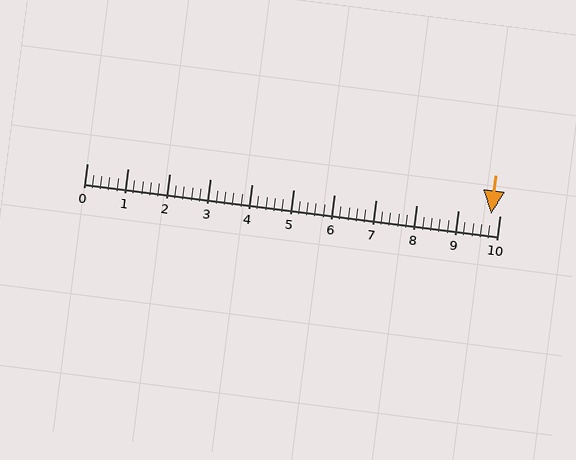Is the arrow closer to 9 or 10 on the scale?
The arrow is closer to 10.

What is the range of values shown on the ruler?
The ruler shows values from 0 to 10.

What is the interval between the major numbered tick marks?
The major tick marks are spaced 1 units apart.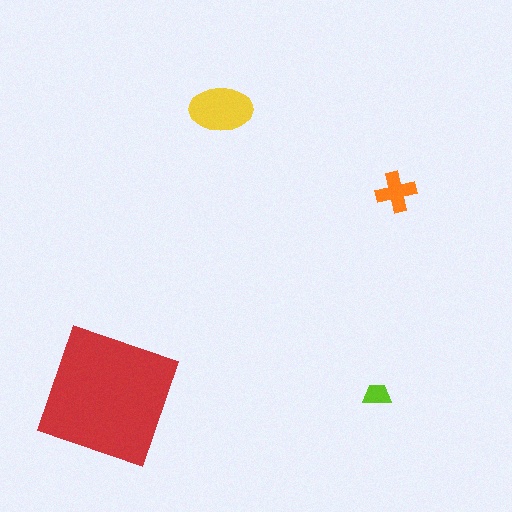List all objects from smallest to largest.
The lime trapezoid, the orange cross, the yellow ellipse, the red square.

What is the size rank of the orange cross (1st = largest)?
3rd.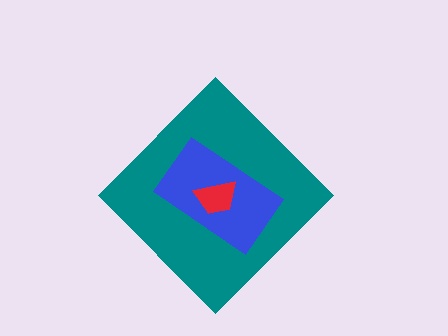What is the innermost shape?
The red trapezoid.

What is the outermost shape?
The teal diamond.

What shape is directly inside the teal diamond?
The blue rectangle.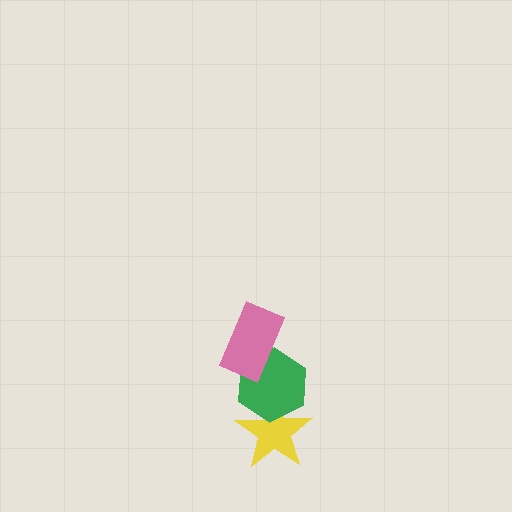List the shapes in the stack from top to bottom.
From top to bottom: the pink rectangle, the green hexagon, the yellow star.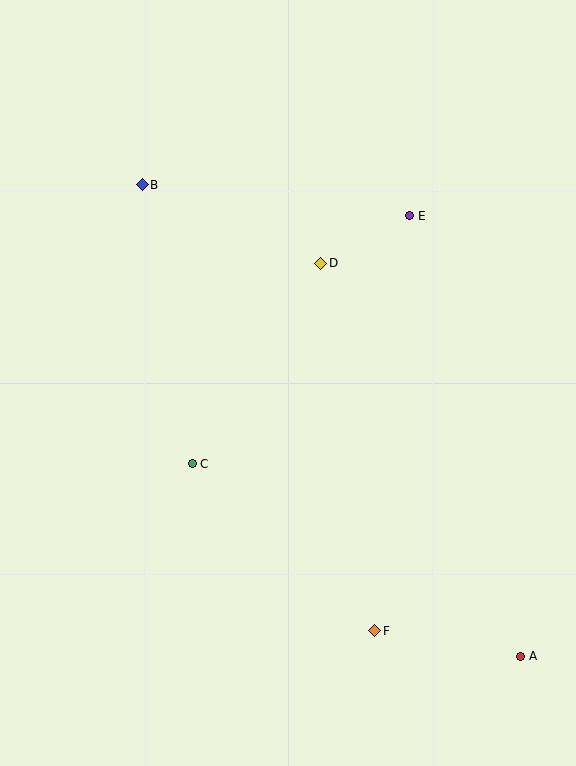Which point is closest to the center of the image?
Point D at (321, 263) is closest to the center.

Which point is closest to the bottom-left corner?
Point C is closest to the bottom-left corner.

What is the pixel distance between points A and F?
The distance between A and F is 148 pixels.